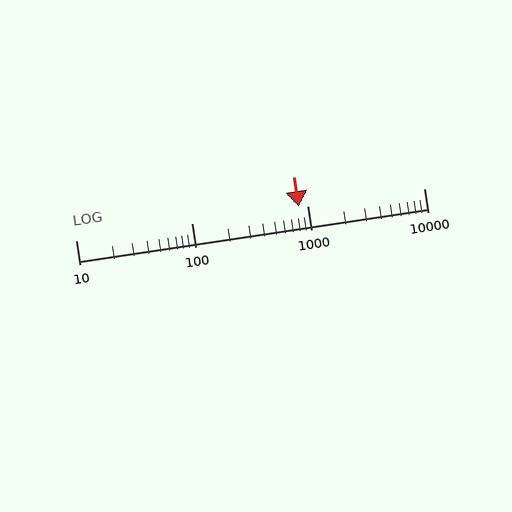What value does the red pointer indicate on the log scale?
The pointer indicates approximately 830.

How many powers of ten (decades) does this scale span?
The scale spans 3 decades, from 10 to 10000.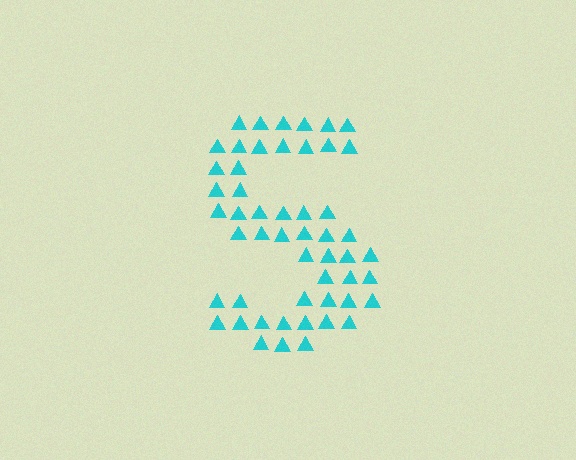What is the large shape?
The large shape is the letter S.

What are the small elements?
The small elements are triangles.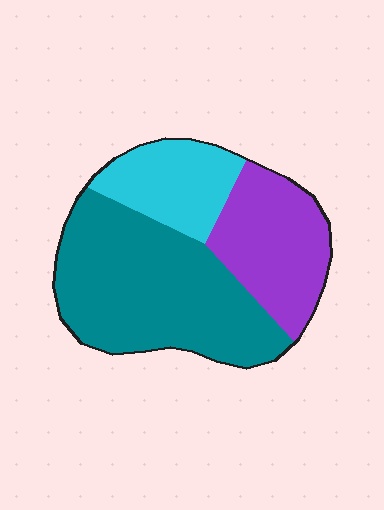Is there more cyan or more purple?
Purple.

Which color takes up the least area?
Cyan, at roughly 20%.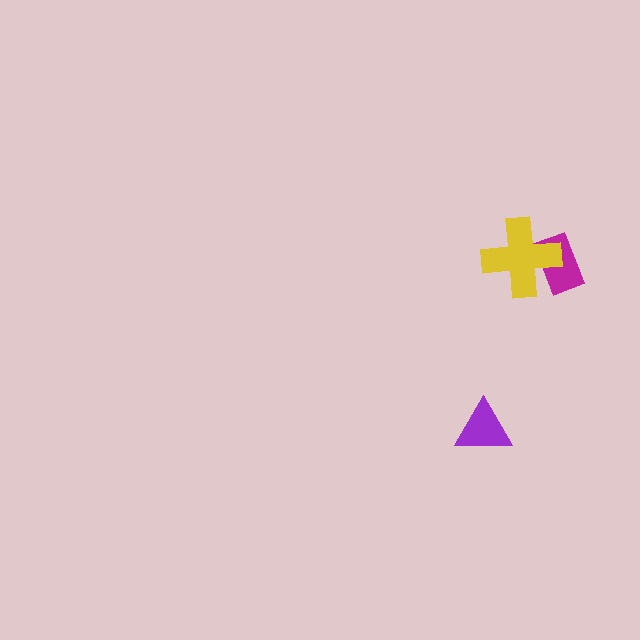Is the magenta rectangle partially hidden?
Yes, it is partially covered by another shape.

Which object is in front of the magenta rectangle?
The yellow cross is in front of the magenta rectangle.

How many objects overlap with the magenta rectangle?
1 object overlaps with the magenta rectangle.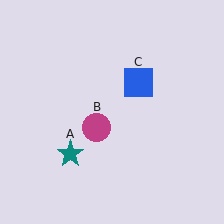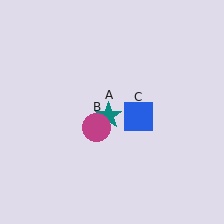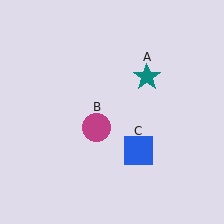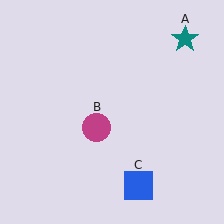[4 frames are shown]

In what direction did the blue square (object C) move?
The blue square (object C) moved down.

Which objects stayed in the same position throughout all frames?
Magenta circle (object B) remained stationary.